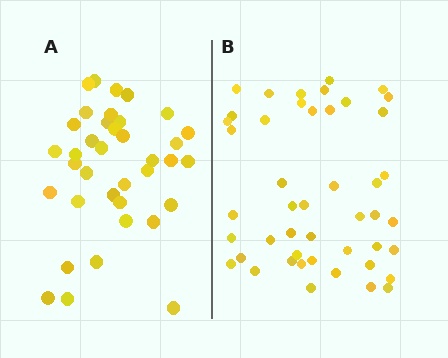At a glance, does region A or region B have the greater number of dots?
Region B (the right region) has more dots.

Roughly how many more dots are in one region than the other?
Region B has roughly 8 or so more dots than region A.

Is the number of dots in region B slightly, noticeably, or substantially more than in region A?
Region B has only slightly more — the two regions are fairly close. The ratio is roughly 1.2 to 1.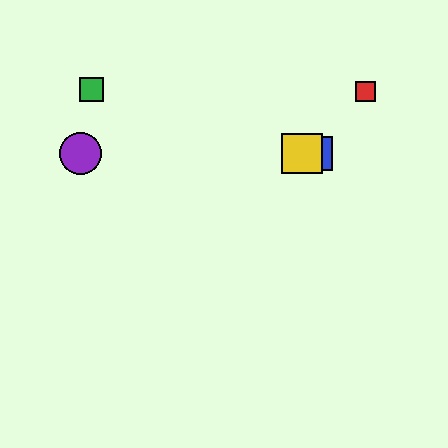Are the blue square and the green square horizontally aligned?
No, the blue square is at y≈154 and the green square is at y≈89.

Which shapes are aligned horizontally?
The blue square, the yellow square, the purple circle are aligned horizontally.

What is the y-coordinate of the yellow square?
The yellow square is at y≈154.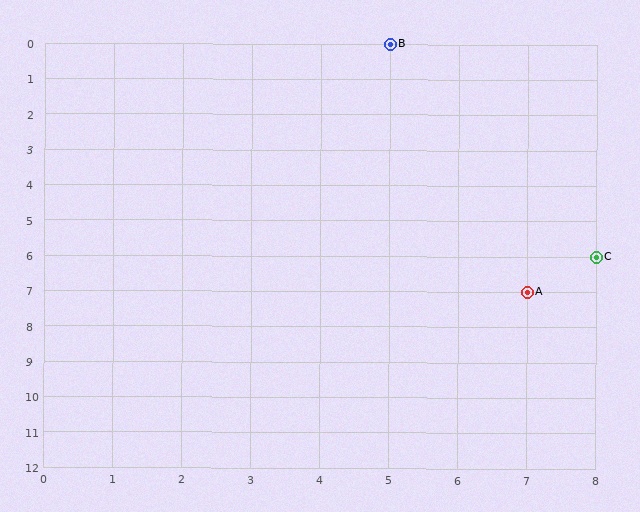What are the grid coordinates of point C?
Point C is at grid coordinates (8, 6).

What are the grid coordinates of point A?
Point A is at grid coordinates (7, 7).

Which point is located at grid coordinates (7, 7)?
Point A is at (7, 7).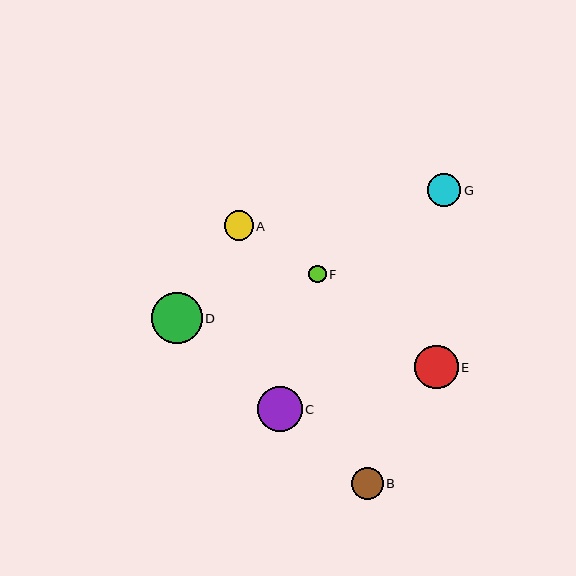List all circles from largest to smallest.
From largest to smallest: D, C, E, G, B, A, F.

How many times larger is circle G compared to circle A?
Circle G is approximately 1.1 times the size of circle A.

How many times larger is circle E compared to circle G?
Circle E is approximately 1.3 times the size of circle G.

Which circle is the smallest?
Circle F is the smallest with a size of approximately 18 pixels.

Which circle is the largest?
Circle D is the largest with a size of approximately 51 pixels.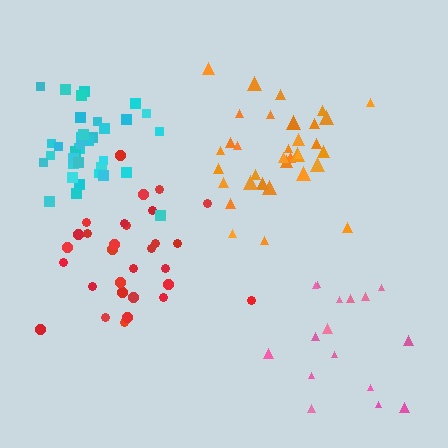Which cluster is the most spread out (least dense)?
Pink.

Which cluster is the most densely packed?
Cyan.